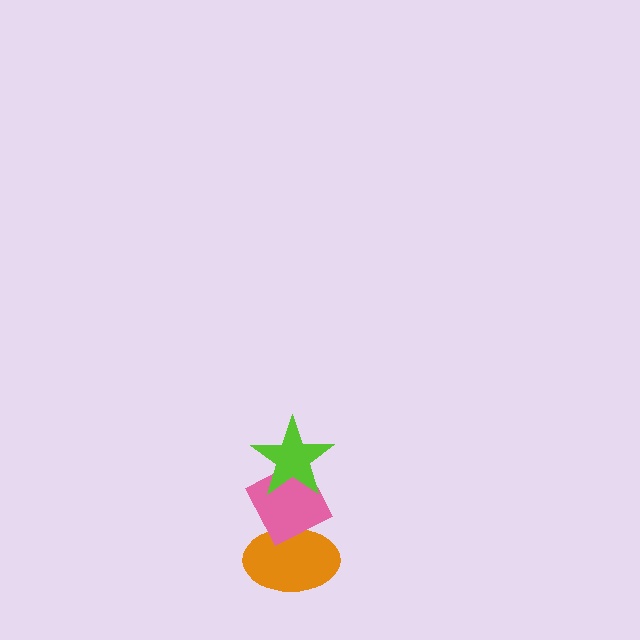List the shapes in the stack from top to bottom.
From top to bottom: the lime star, the pink diamond, the orange ellipse.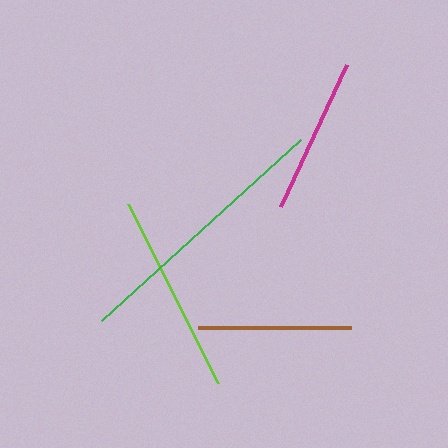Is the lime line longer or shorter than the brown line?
The lime line is longer than the brown line.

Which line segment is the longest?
The green line is the longest at approximately 269 pixels.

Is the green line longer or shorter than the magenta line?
The green line is longer than the magenta line.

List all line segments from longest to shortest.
From longest to shortest: green, lime, magenta, brown.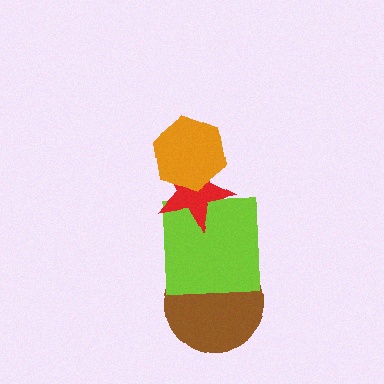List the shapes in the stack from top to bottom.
From top to bottom: the orange hexagon, the red star, the lime square, the brown circle.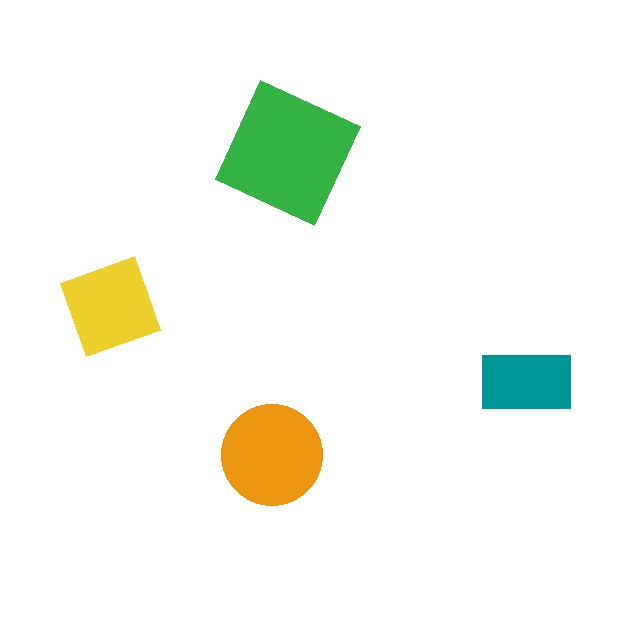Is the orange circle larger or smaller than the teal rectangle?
Larger.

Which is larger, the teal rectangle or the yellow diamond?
The yellow diamond.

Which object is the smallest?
The teal rectangle.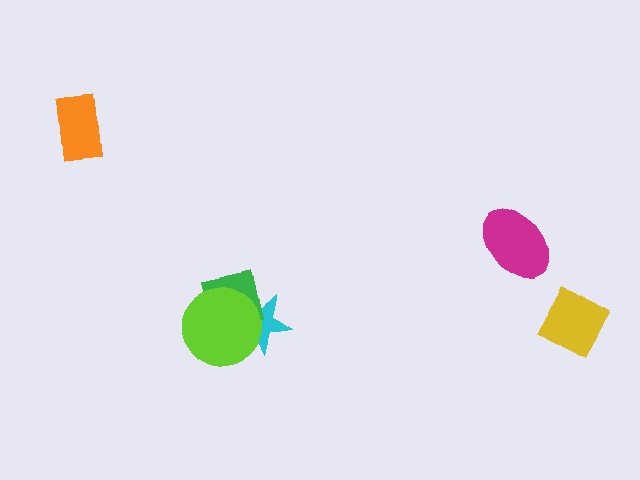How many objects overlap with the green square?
2 objects overlap with the green square.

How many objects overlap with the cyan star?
2 objects overlap with the cyan star.